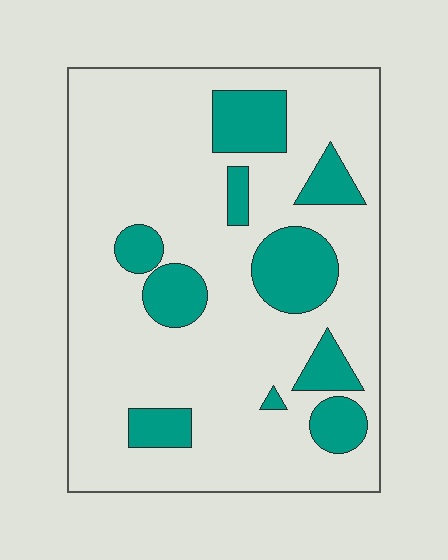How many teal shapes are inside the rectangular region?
10.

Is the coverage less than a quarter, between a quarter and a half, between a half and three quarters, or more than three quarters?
Less than a quarter.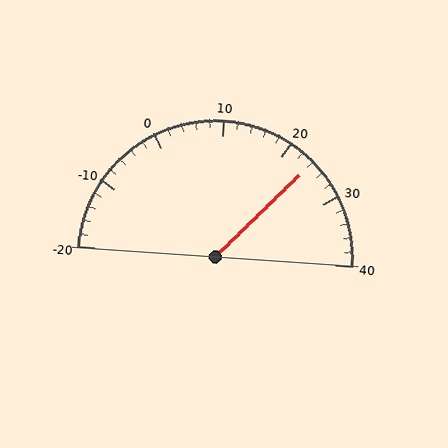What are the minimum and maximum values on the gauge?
The gauge ranges from -20 to 40.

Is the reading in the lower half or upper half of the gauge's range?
The reading is in the upper half of the range (-20 to 40).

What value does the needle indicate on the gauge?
The needle indicates approximately 24.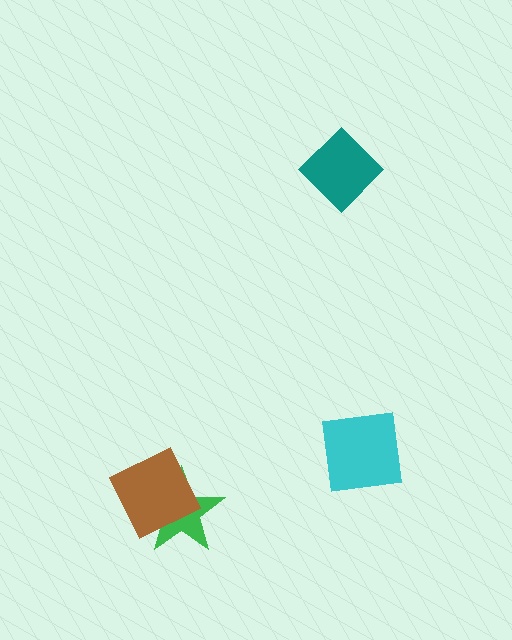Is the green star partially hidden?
Yes, it is partially covered by another shape.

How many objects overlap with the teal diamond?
0 objects overlap with the teal diamond.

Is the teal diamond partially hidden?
No, no other shape covers it.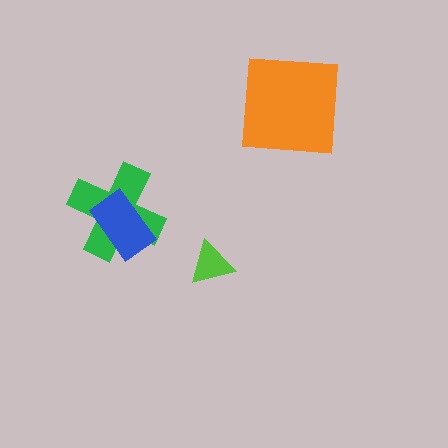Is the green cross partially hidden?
Yes, it is partially covered by another shape.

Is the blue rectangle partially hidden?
No, no other shape covers it.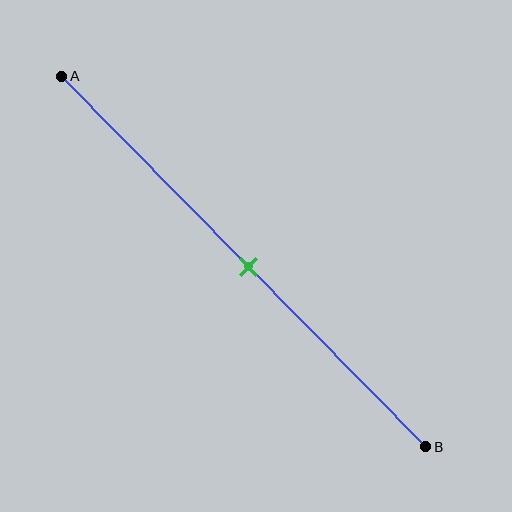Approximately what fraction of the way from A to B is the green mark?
The green mark is approximately 50% of the way from A to B.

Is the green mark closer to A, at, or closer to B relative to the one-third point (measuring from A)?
The green mark is closer to point B than the one-third point of segment AB.